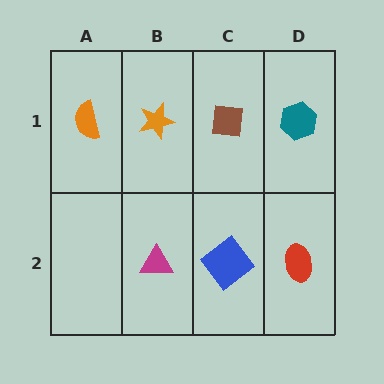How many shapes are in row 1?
4 shapes.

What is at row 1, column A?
An orange semicircle.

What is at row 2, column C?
A blue diamond.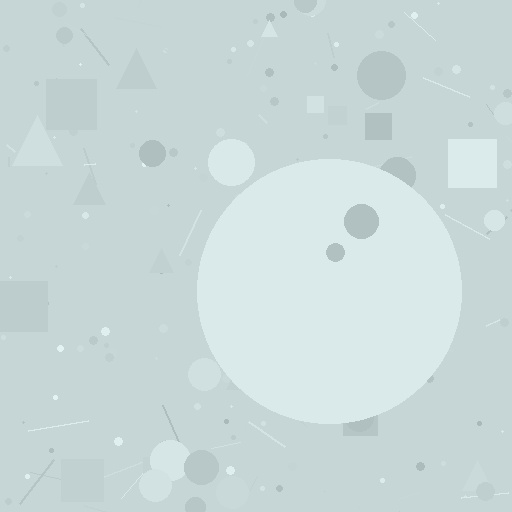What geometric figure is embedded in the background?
A circle is embedded in the background.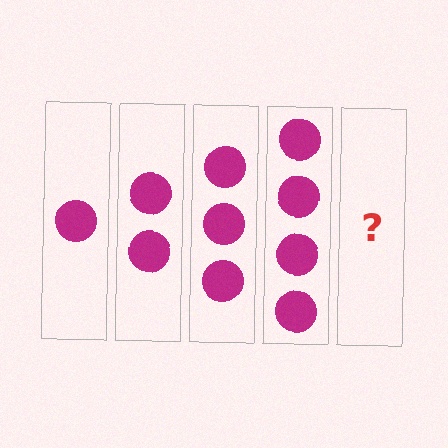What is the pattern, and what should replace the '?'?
The pattern is that each step adds one more circle. The '?' should be 5 circles.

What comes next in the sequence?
The next element should be 5 circles.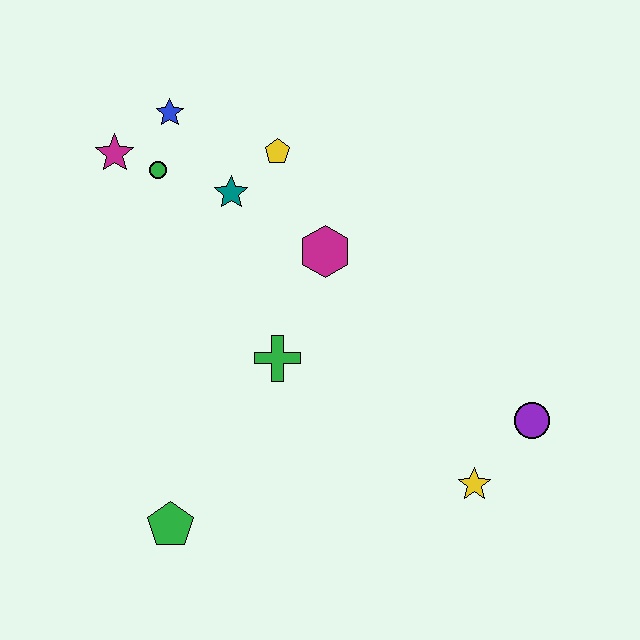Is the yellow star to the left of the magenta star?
No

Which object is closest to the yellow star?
The purple circle is closest to the yellow star.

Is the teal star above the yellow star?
Yes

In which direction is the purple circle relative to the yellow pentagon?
The purple circle is below the yellow pentagon.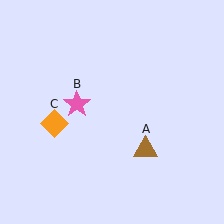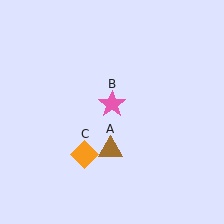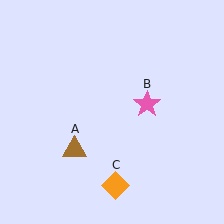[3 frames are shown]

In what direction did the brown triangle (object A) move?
The brown triangle (object A) moved left.